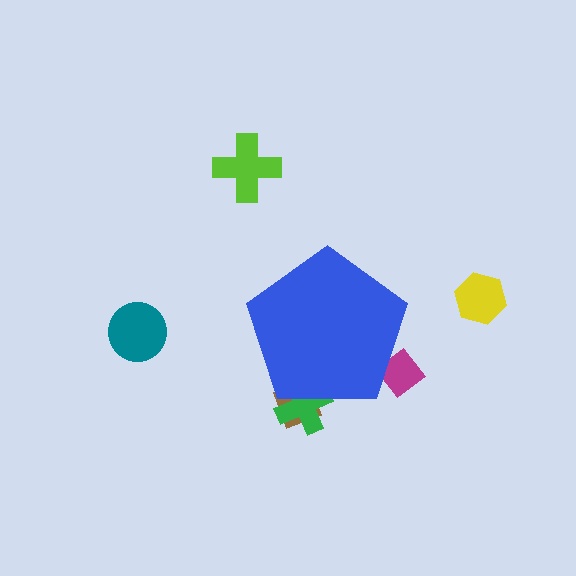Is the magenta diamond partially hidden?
Yes, the magenta diamond is partially hidden behind the blue pentagon.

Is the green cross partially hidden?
Yes, the green cross is partially hidden behind the blue pentagon.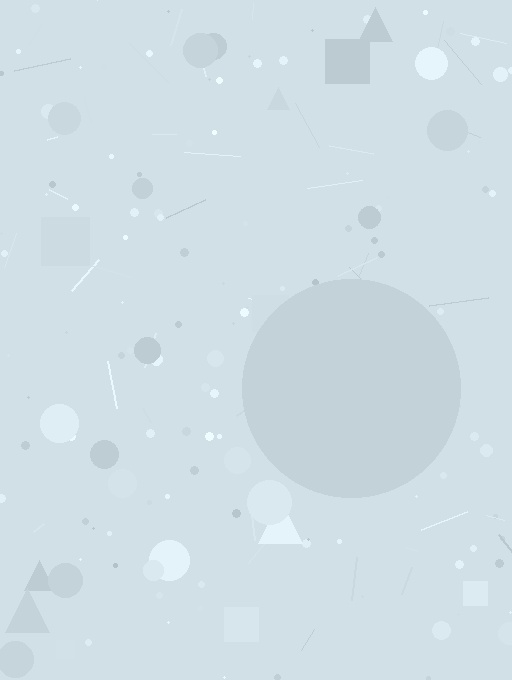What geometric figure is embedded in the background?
A circle is embedded in the background.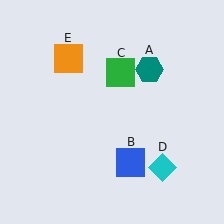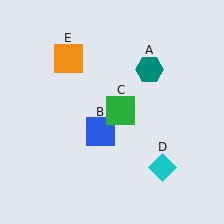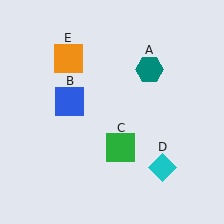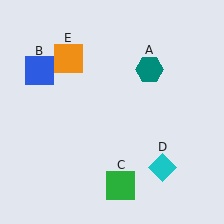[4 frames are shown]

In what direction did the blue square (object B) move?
The blue square (object B) moved up and to the left.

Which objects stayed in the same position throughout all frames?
Teal hexagon (object A) and cyan diamond (object D) and orange square (object E) remained stationary.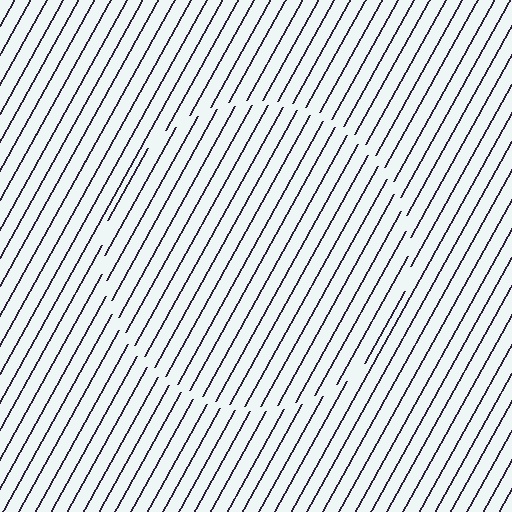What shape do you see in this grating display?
An illusory circle. The interior of the shape contains the same grating, shifted by half a period — the contour is defined by the phase discontinuity where line-ends from the inner and outer gratings abut.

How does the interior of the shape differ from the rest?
The interior of the shape contains the same grating, shifted by half a period — the contour is defined by the phase discontinuity where line-ends from the inner and outer gratings abut.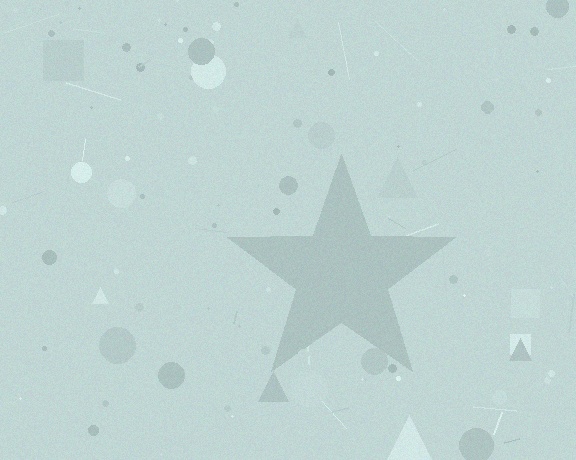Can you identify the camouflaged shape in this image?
The camouflaged shape is a star.